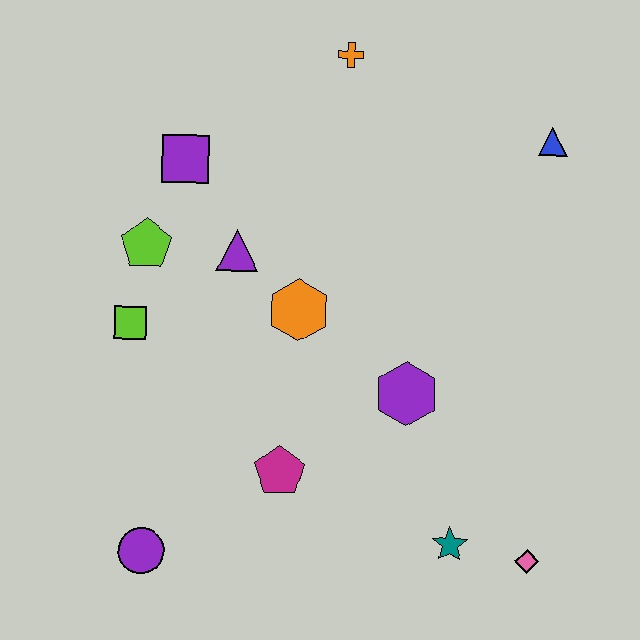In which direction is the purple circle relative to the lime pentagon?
The purple circle is below the lime pentagon.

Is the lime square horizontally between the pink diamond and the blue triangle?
No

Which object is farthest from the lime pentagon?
The pink diamond is farthest from the lime pentagon.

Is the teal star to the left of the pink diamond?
Yes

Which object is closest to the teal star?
The pink diamond is closest to the teal star.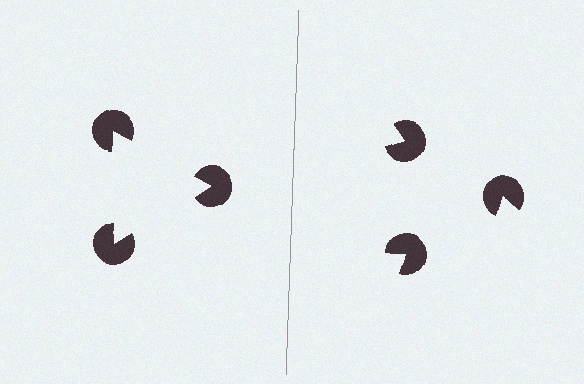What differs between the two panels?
The pac-man discs are positioned identically on both sides; only the wedge orientations differ. On the left they align to a triangle; on the right they are misaligned.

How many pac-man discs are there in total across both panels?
6 — 3 on each side.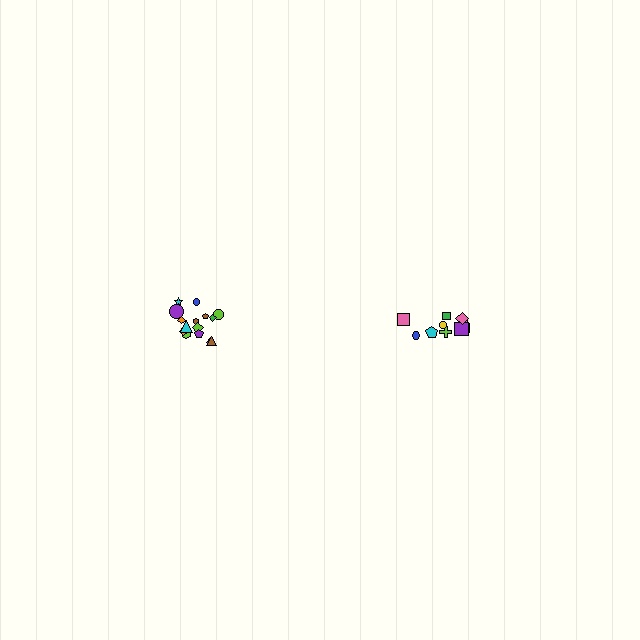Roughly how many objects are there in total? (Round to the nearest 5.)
Roughly 25 objects in total.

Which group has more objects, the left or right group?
The left group.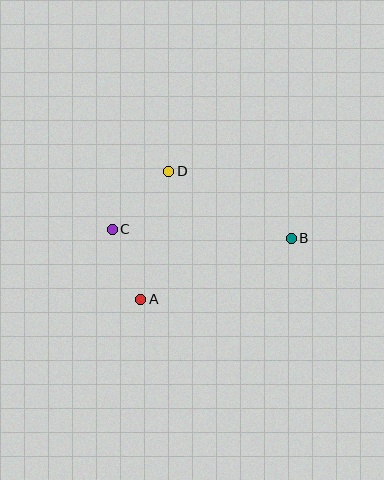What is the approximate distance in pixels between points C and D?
The distance between C and D is approximately 81 pixels.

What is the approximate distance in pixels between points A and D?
The distance between A and D is approximately 131 pixels.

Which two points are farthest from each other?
Points B and C are farthest from each other.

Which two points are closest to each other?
Points A and C are closest to each other.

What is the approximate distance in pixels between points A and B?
The distance between A and B is approximately 162 pixels.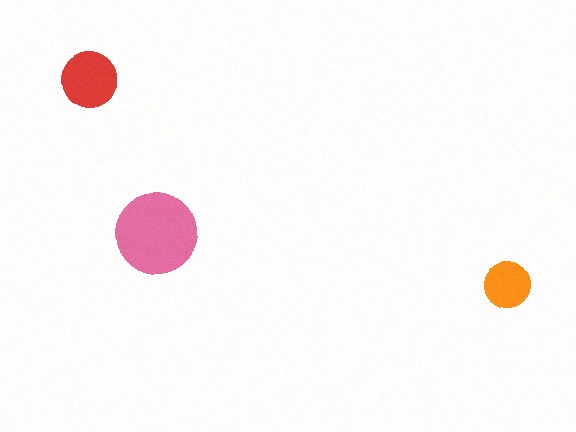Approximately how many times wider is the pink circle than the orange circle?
About 2 times wider.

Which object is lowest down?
The orange circle is bottommost.